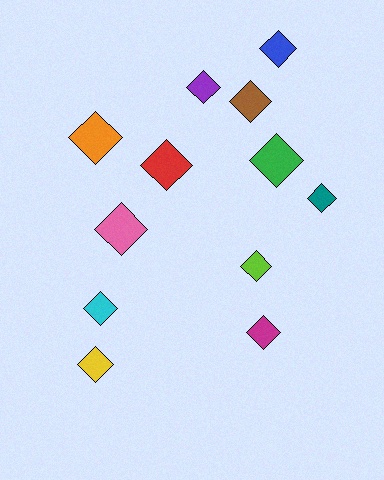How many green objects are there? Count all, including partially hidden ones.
There is 1 green object.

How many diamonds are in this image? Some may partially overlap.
There are 12 diamonds.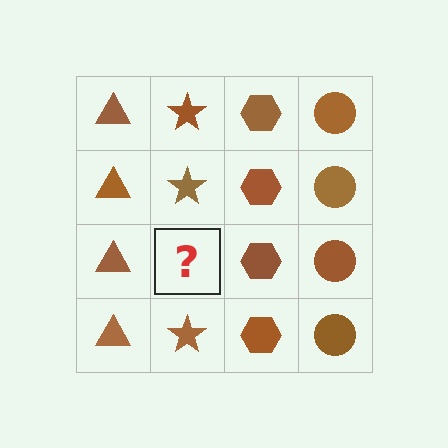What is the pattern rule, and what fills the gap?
The rule is that each column has a consistent shape. The gap should be filled with a brown star.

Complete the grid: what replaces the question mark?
The question mark should be replaced with a brown star.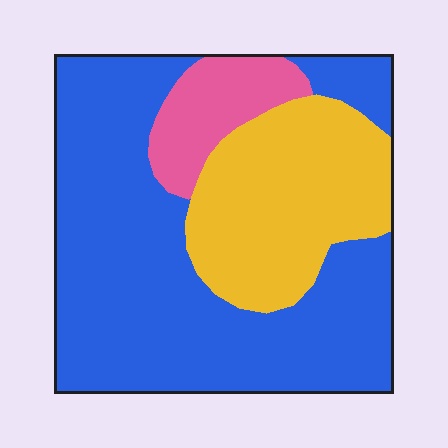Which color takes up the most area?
Blue, at roughly 60%.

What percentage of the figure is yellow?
Yellow covers about 30% of the figure.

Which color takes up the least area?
Pink, at roughly 10%.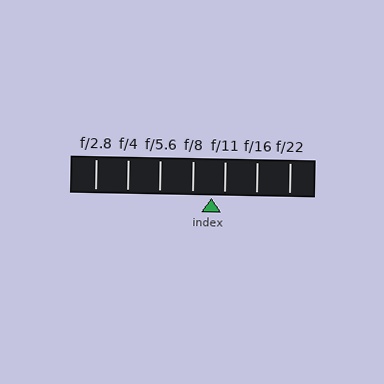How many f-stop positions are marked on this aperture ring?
There are 7 f-stop positions marked.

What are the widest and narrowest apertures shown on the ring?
The widest aperture shown is f/2.8 and the narrowest is f/22.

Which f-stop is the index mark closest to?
The index mark is closest to f/11.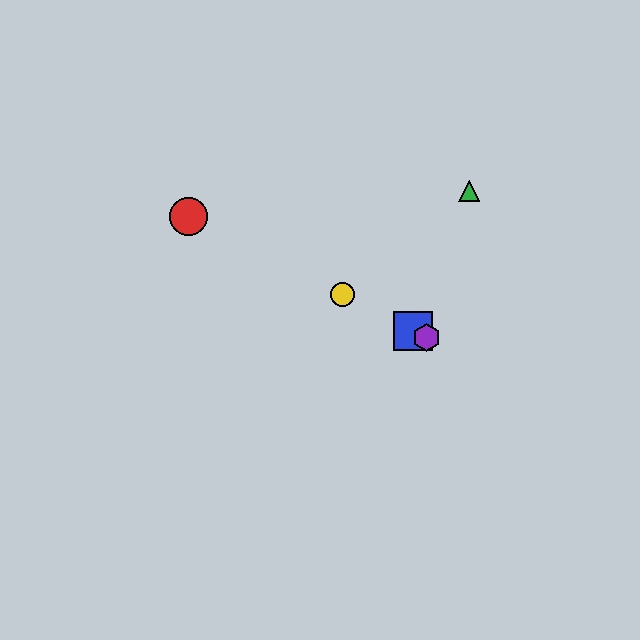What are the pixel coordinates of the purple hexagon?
The purple hexagon is at (427, 338).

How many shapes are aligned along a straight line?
4 shapes (the red circle, the blue square, the yellow circle, the purple hexagon) are aligned along a straight line.